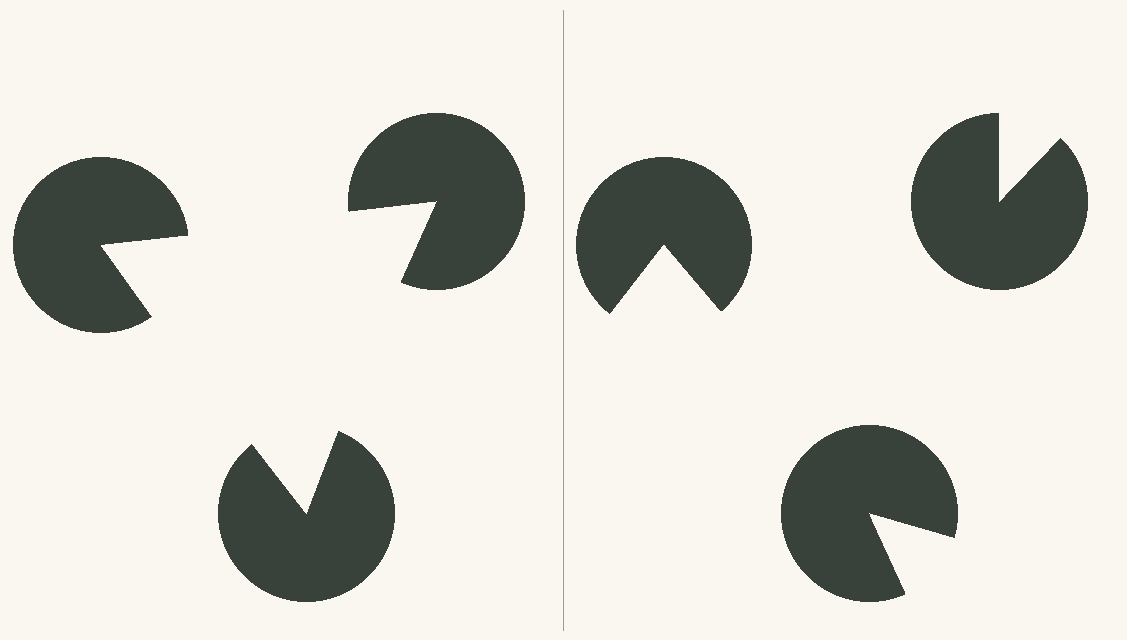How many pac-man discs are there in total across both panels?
6 — 3 on each side.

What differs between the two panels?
The pac-man discs are positioned identically on both sides; only the wedge orientations differ. On the left they align to a triangle; on the right they are misaligned.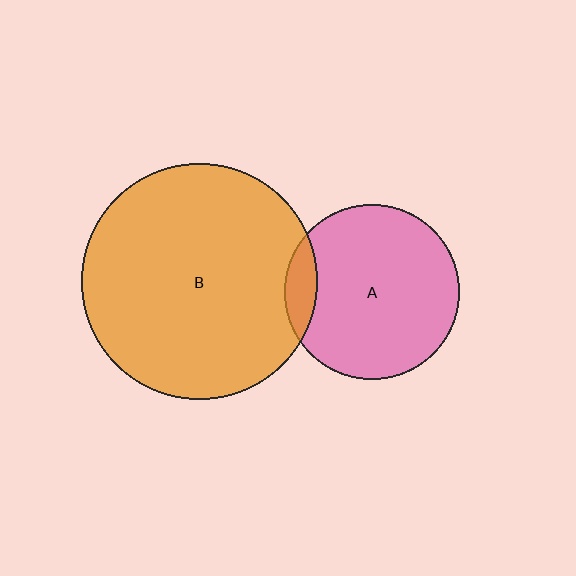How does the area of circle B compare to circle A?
Approximately 1.8 times.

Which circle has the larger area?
Circle B (orange).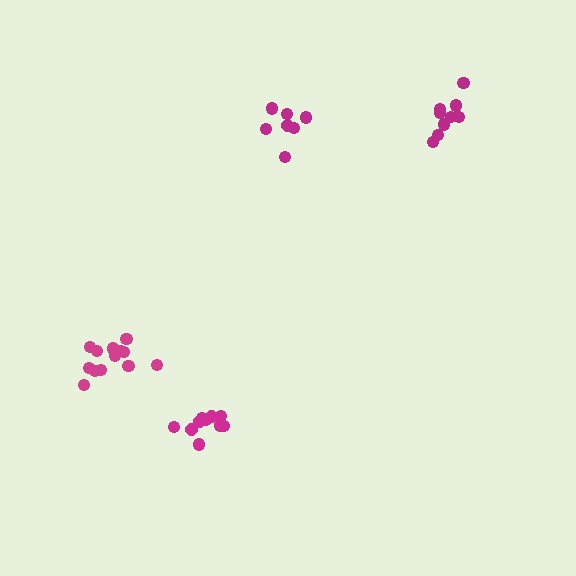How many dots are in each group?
Group 1: 13 dots, Group 2: 7 dots, Group 3: 10 dots, Group 4: 9 dots (39 total).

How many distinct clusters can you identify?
There are 4 distinct clusters.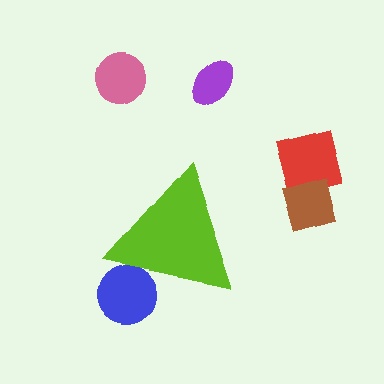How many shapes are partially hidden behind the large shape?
1 shape is partially hidden.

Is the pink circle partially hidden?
No, the pink circle is fully visible.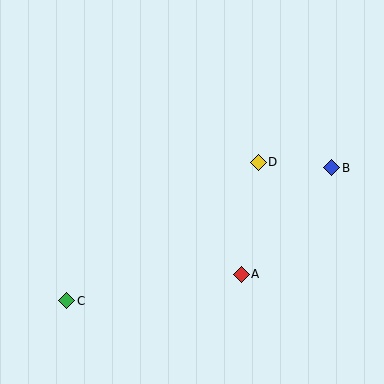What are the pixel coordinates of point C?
Point C is at (67, 301).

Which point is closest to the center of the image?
Point D at (258, 162) is closest to the center.